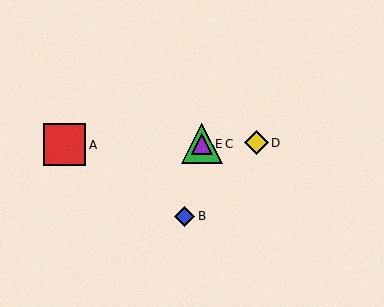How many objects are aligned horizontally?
4 objects (A, C, D, E) are aligned horizontally.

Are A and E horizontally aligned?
Yes, both are at y≈145.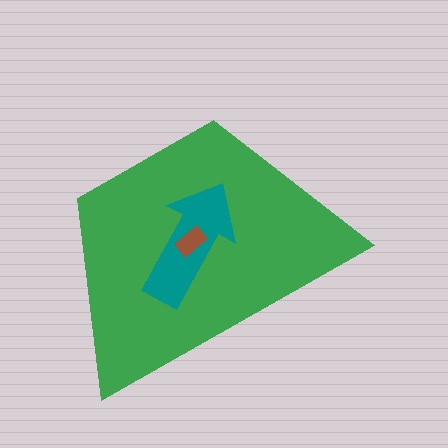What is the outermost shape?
The green trapezoid.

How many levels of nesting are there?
3.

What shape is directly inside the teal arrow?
The brown rectangle.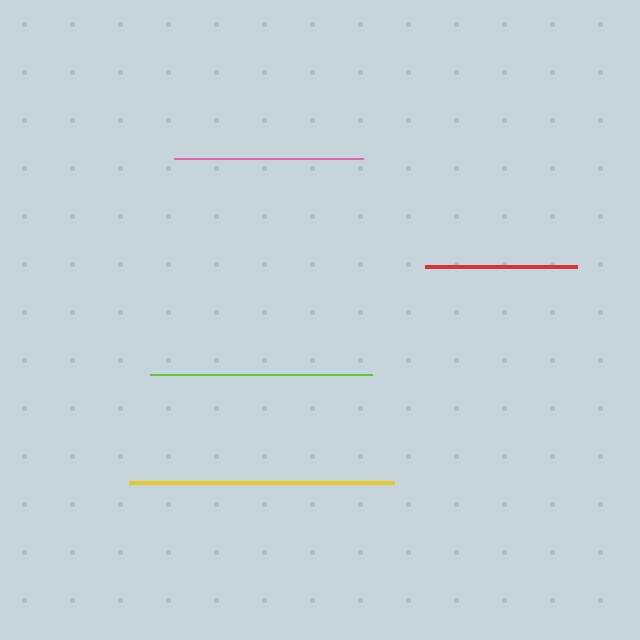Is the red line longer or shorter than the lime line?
The lime line is longer than the red line.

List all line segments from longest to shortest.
From longest to shortest: yellow, lime, pink, red.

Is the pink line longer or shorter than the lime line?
The lime line is longer than the pink line.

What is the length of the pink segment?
The pink segment is approximately 189 pixels long.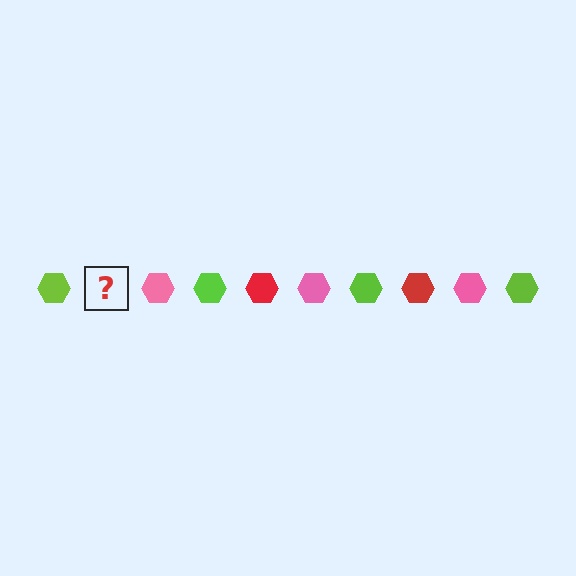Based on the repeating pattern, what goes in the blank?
The blank should be a red hexagon.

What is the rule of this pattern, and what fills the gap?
The rule is that the pattern cycles through lime, red, pink hexagons. The gap should be filled with a red hexagon.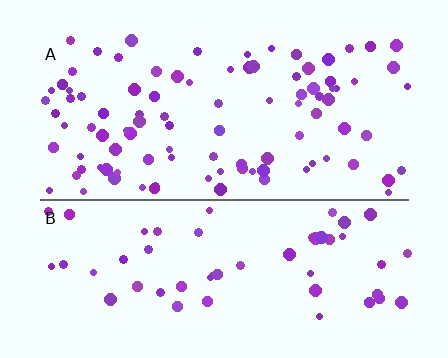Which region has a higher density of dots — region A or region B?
A (the top).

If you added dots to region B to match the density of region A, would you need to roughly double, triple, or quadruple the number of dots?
Approximately double.